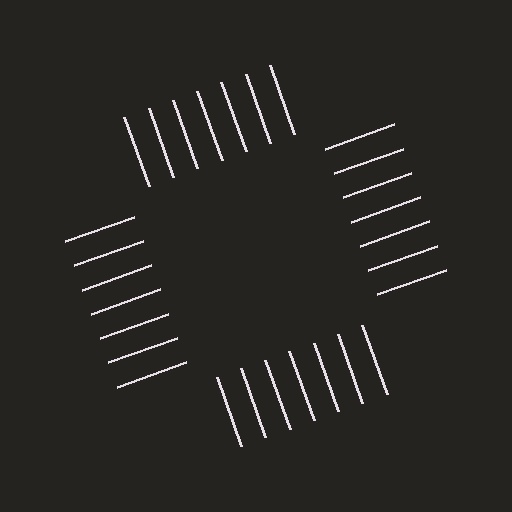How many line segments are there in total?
28 — 7 along each of the 4 edges.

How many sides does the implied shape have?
4 sides — the line-ends trace a square.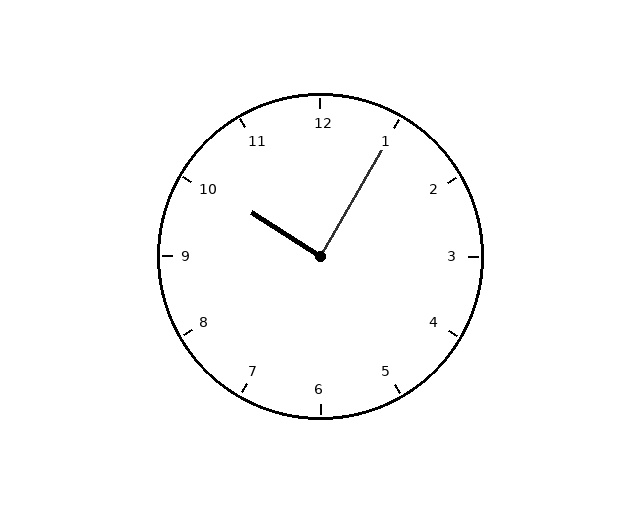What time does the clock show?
10:05.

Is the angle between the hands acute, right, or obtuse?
It is right.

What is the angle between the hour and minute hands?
Approximately 88 degrees.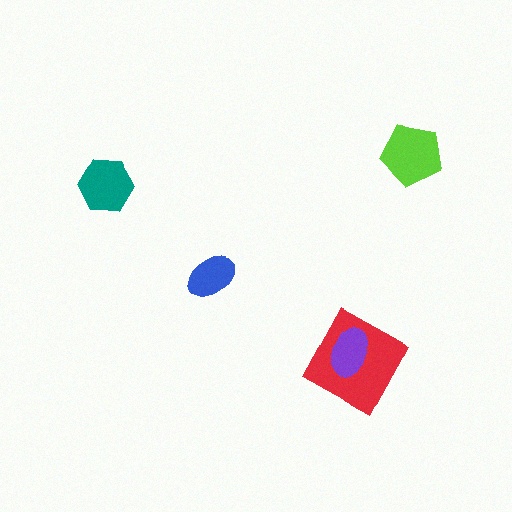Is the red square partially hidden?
Yes, it is partially covered by another shape.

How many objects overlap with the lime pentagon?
0 objects overlap with the lime pentagon.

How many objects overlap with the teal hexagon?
0 objects overlap with the teal hexagon.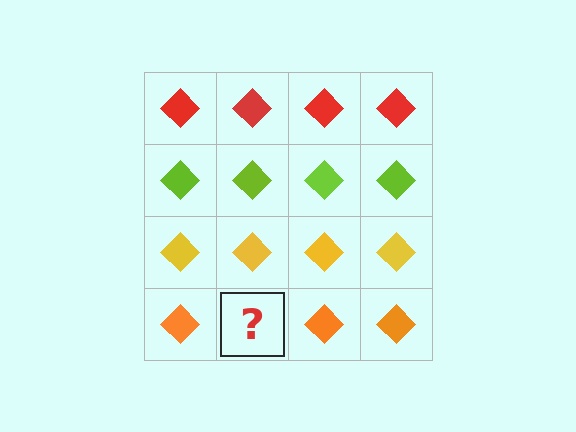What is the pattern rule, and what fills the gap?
The rule is that each row has a consistent color. The gap should be filled with an orange diamond.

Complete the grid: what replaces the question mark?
The question mark should be replaced with an orange diamond.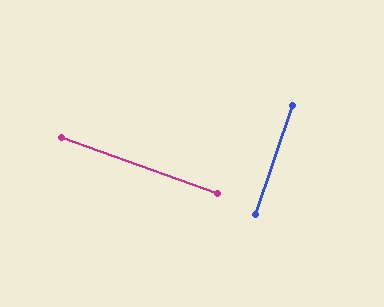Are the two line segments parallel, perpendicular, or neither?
Perpendicular — they meet at approximately 89°.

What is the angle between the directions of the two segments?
Approximately 89 degrees.